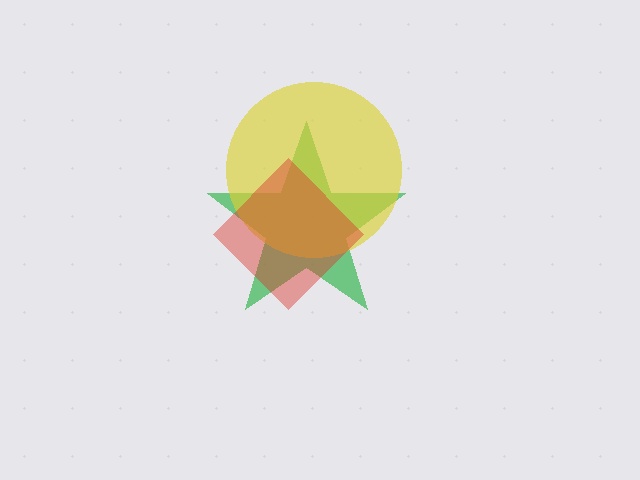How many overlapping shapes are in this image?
There are 3 overlapping shapes in the image.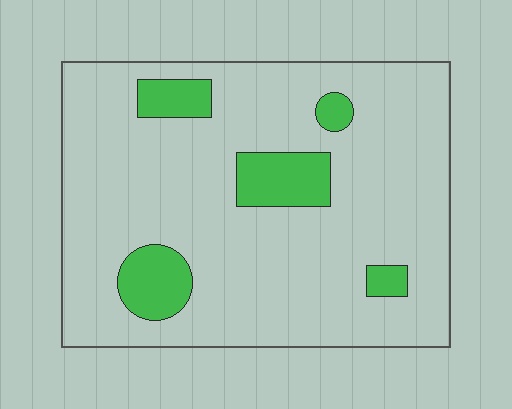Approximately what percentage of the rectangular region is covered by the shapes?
Approximately 15%.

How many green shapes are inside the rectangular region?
5.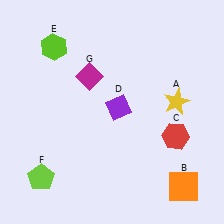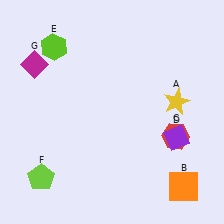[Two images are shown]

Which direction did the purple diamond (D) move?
The purple diamond (D) moved right.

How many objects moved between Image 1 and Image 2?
2 objects moved between the two images.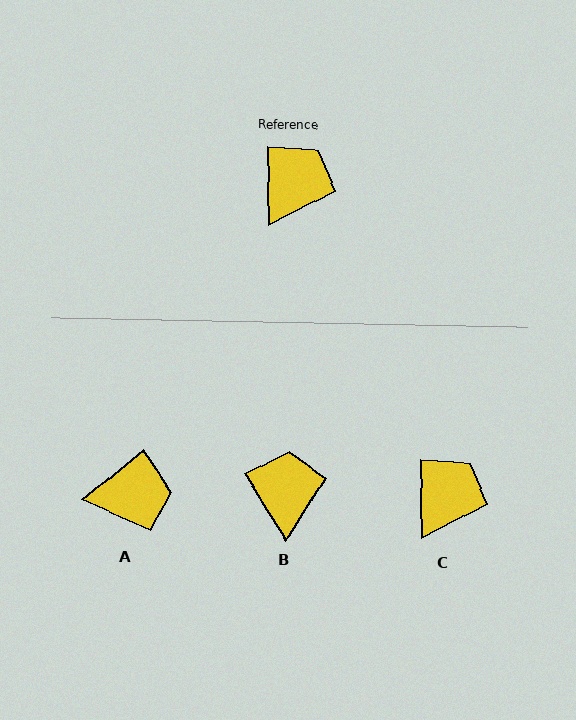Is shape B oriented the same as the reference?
No, it is off by about 31 degrees.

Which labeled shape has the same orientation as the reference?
C.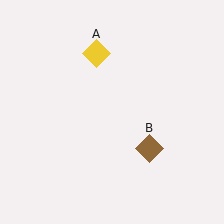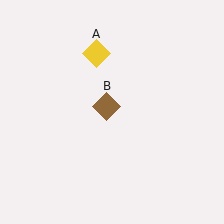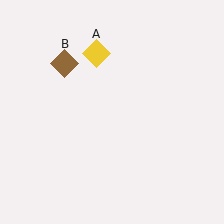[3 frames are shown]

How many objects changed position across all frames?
1 object changed position: brown diamond (object B).